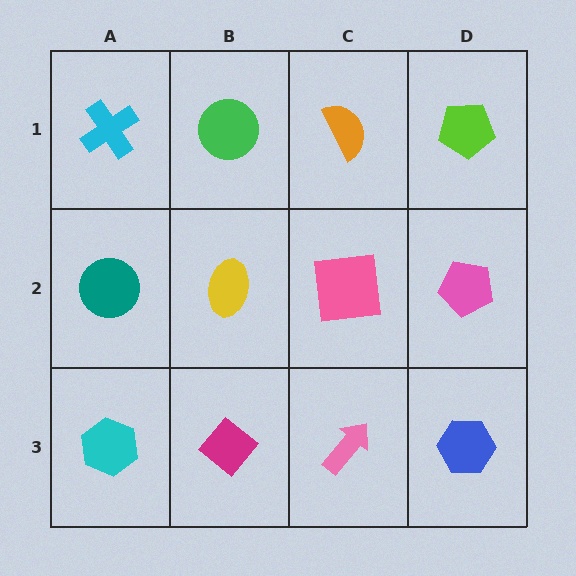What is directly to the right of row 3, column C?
A blue hexagon.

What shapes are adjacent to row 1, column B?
A yellow ellipse (row 2, column B), a cyan cross (row 1, column A), an orange semicircle (row 1, column C).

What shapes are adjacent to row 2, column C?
An orange semicircle (row 1, column C), a pink arrow (row 3, column C), a yellow ellipse (row 2, column B), a pink pentagon (row 2, column D).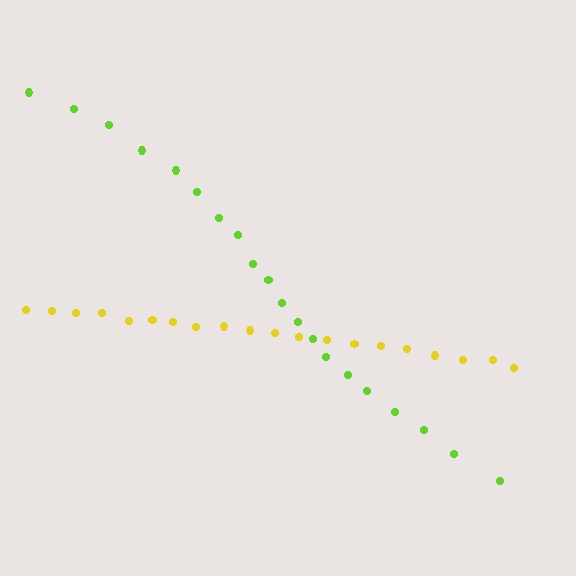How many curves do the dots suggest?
There are 2 distinct paths.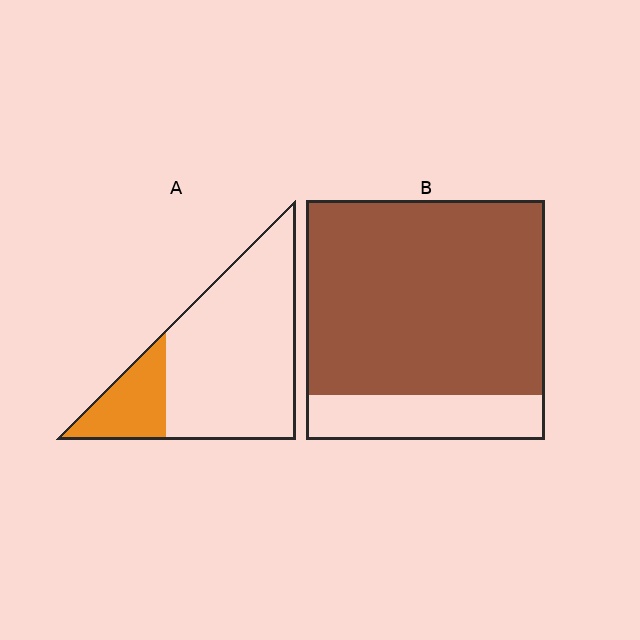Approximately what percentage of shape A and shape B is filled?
A is approximately 20% and B is approximately 80%.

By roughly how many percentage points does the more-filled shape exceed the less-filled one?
By roughly 60 percentage points (B over A).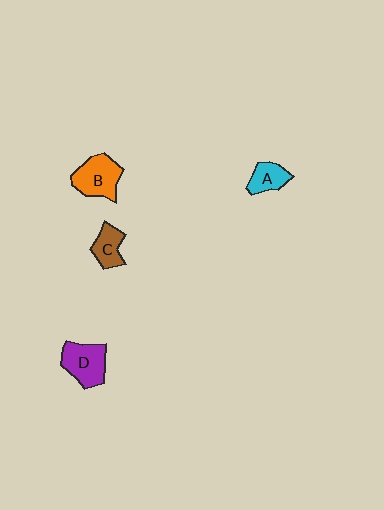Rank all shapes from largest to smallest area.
From largest to smallest: B (orange), D (purple), C (brown), A (cyan).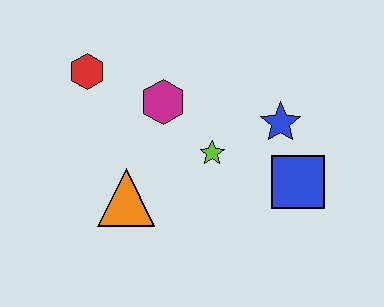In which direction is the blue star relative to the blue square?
The blue star is above the blue square.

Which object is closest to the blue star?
The blue square is closest to the blue star.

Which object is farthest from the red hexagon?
The blue square is farthest from the red hexagon.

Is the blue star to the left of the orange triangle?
No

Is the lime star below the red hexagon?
Yes